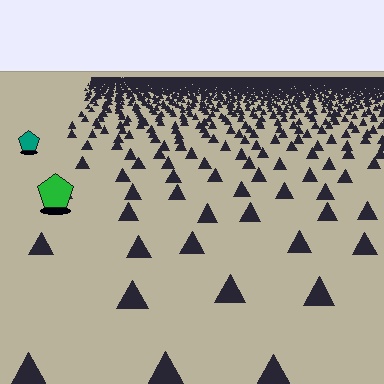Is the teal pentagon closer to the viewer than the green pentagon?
No. The green pentagon is closer — you can tell from the texture gradient: the ground texture is coarser near it.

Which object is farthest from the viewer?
The teal pentagon is farthest from the viewer. It appears smaller and the ground texture around it is denser.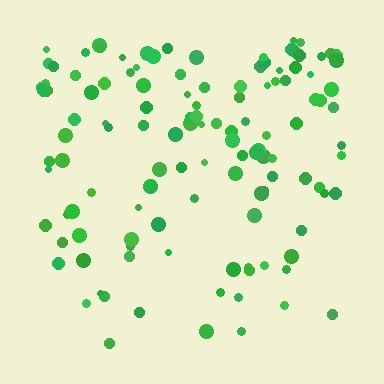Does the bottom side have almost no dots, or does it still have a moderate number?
Still a moderate number, just noticeably fewer than the top.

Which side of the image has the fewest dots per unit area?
The bottom.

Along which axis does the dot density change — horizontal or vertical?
Vertical.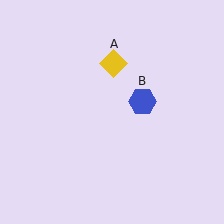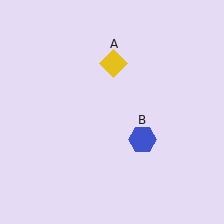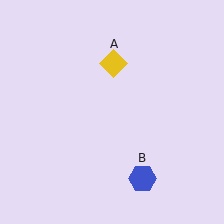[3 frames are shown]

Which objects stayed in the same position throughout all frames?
Yellow diamond (object A) remained stationary.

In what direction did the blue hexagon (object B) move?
The blue hexagon (object B) moved down.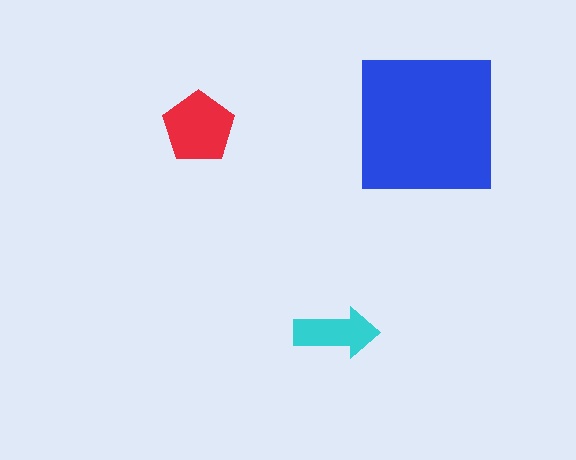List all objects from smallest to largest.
The cyan arrow, the red pentagon, the blue square.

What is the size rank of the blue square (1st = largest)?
1st.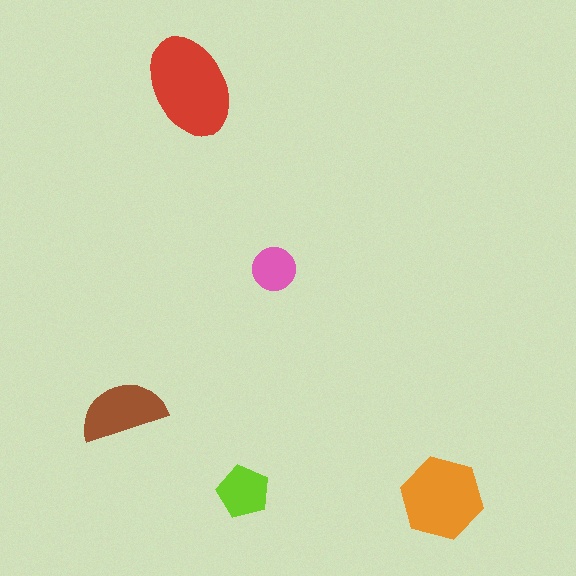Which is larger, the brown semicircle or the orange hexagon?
The orange hexagon.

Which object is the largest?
The red ellipse.